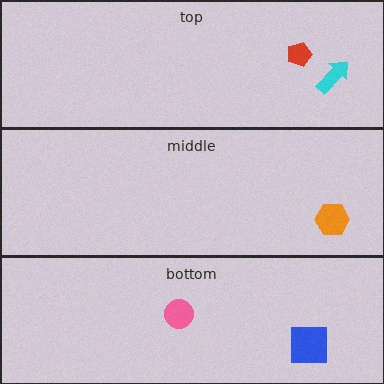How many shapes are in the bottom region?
2.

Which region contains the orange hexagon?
The middle region.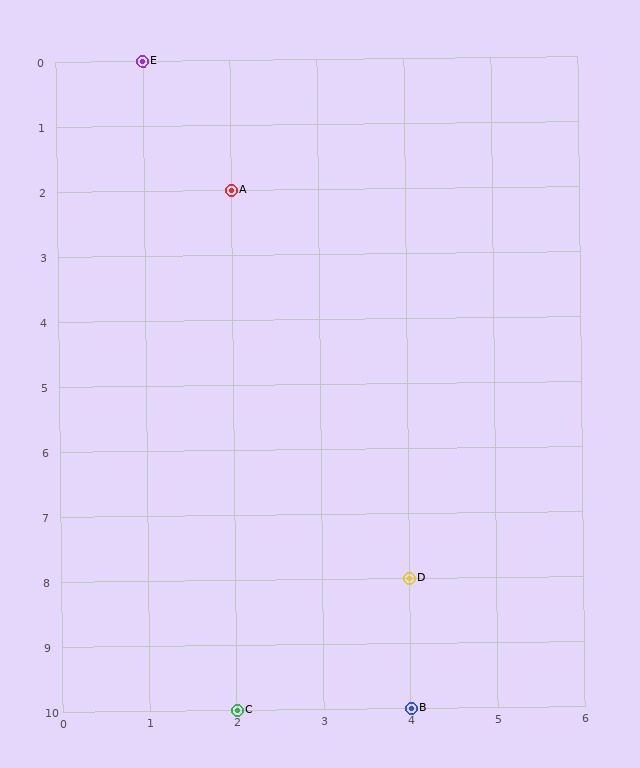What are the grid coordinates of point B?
Point B is at grid coordinates (4, 10).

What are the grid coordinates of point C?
Point C is at grid coordinates (2, 10).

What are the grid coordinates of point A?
Point A is at grid coordinates (2, 2).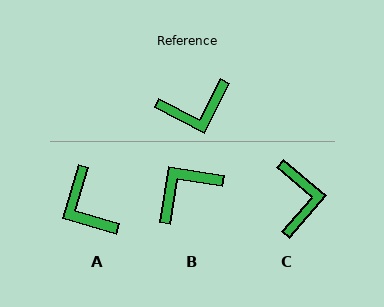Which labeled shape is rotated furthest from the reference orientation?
B, about 162 degrees away.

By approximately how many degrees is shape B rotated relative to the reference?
Approximately 162 degrees clockwise.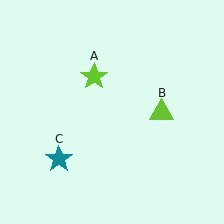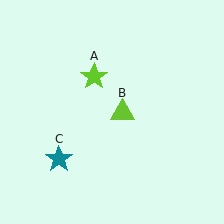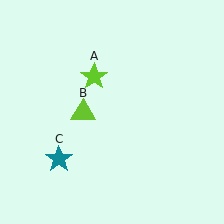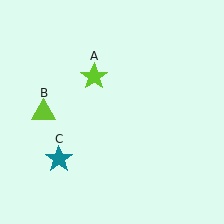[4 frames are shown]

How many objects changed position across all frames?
1 object changed position: lime triangle (object B).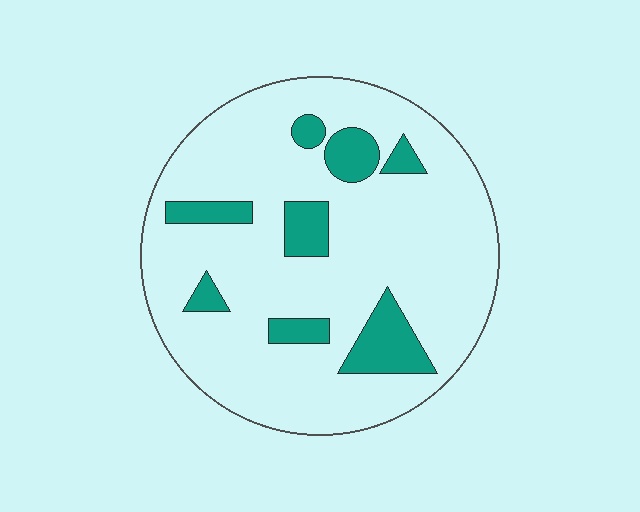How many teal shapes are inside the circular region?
8.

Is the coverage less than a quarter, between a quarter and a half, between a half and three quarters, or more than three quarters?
Less than a quarter.